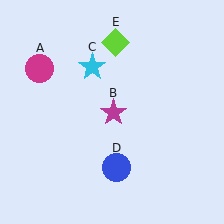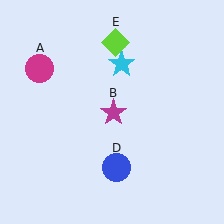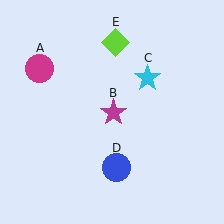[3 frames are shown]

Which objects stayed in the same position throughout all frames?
Magenta circle (object A) and magenta star (object B) and blue circle (object D) and lime diamond (object E) remained stationary.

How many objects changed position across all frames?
1 object changed position: cyan star (object C).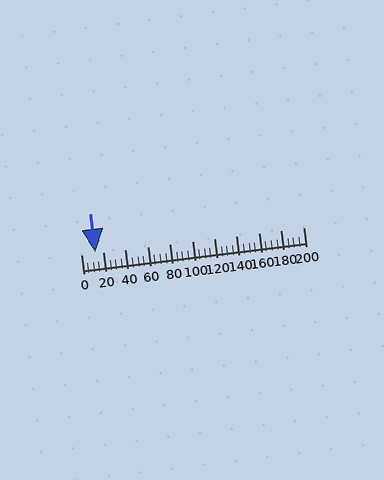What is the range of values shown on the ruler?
The ruler shows values from 0 to 200.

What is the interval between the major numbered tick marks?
The major tick marks are spaced 20 units apart.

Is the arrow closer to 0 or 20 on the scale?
The arrow is closer to 20.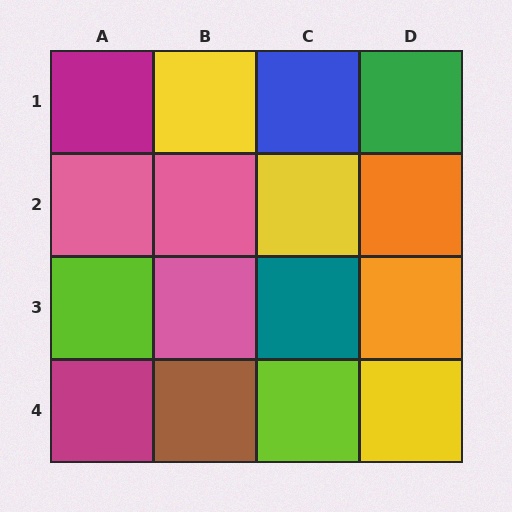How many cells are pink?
3 cells are pink.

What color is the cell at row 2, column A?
Pink.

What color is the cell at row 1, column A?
Magenta.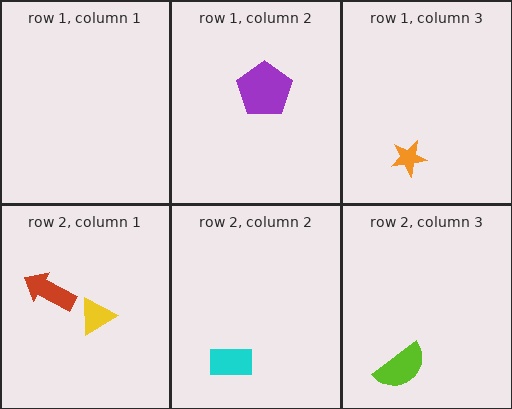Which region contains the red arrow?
The row 2, column 1 region.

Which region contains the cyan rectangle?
The row 2, column 2 region.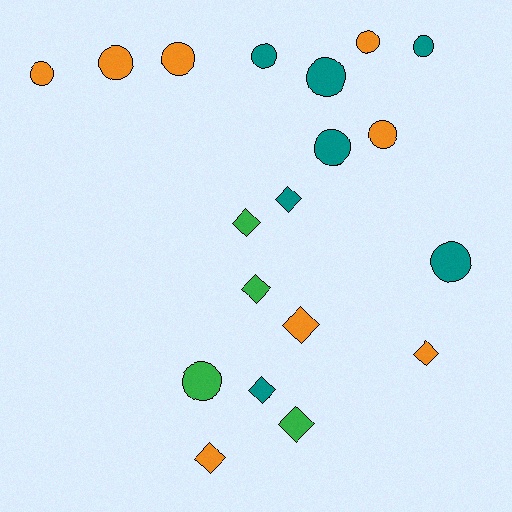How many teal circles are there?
There are 5 teal circles.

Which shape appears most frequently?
Circle, with 11 objects.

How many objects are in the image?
There are 19 objects.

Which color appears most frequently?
Orange, with 8 objects.